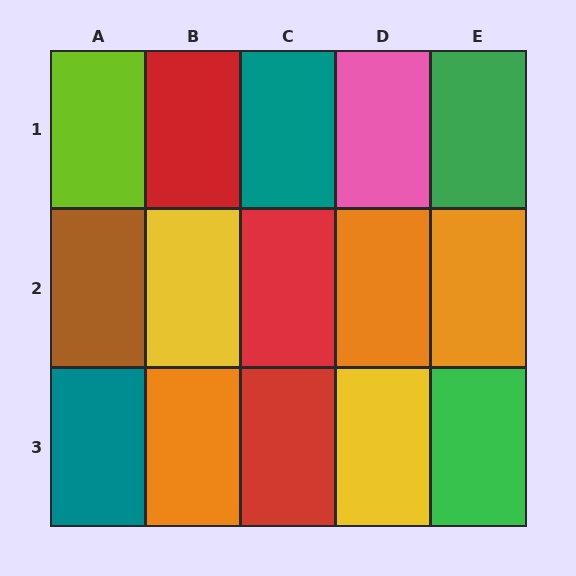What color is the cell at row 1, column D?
Pink.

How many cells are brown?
1 cell is brown.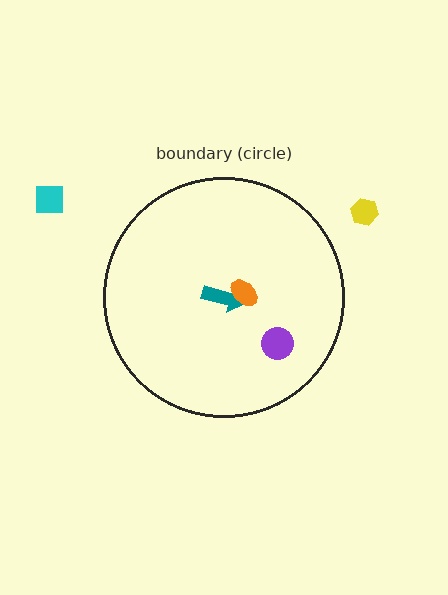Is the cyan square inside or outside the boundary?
Outside.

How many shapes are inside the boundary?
3 inside, 2 outside.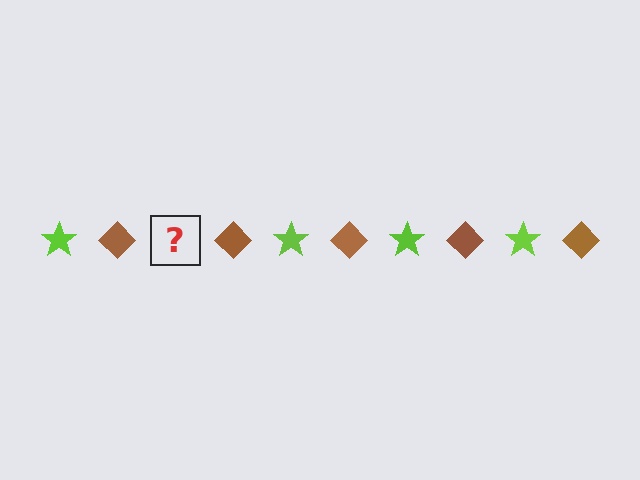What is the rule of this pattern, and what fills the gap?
The rule is that the pattern alternates between lime star and brown diamond. The gap should be filled with a lime star.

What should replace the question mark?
The question mark should be replaced with a lime star.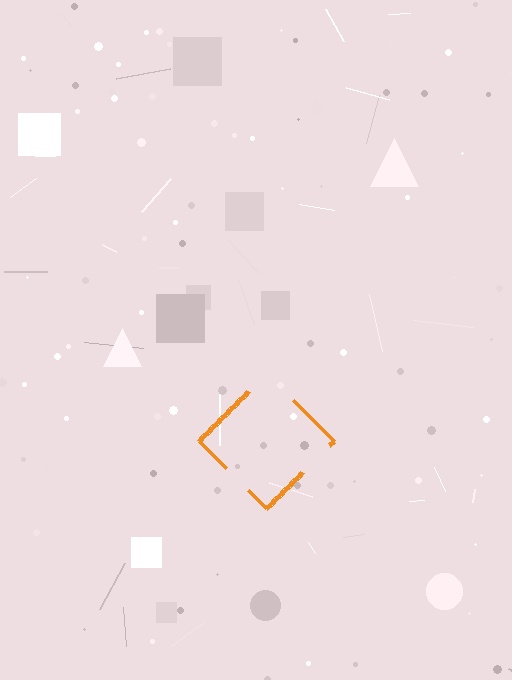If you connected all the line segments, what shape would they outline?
They would outline a diamond.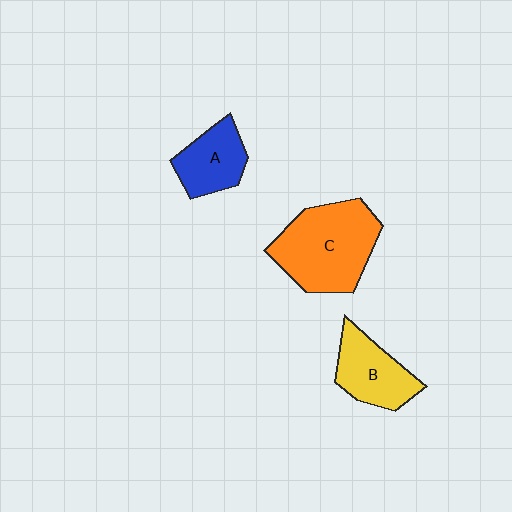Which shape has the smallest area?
Shape A (blue).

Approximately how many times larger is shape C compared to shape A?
Approximately 1.9 times.